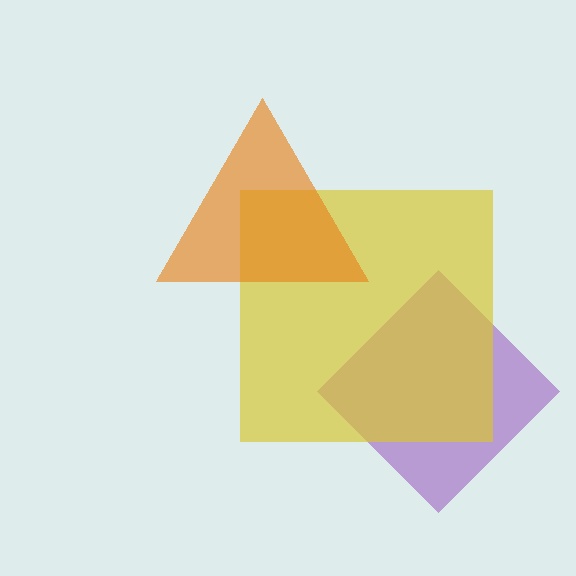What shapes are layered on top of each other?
The layered shapes are: a purple diamond, a yellow square, an orange triangle.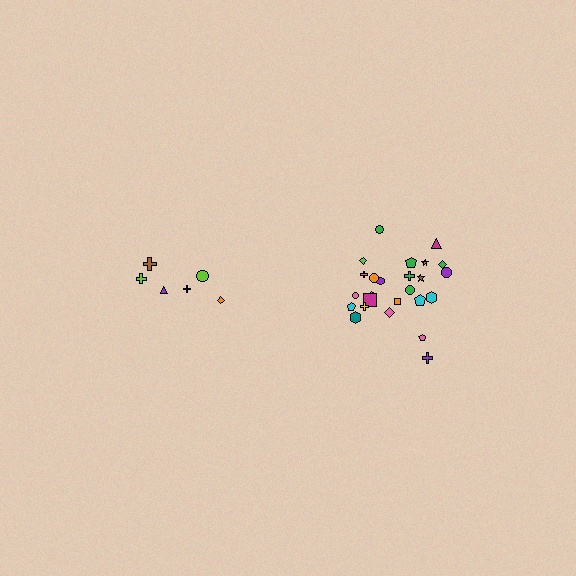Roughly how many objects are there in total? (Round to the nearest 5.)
Roughly 30 objects in total.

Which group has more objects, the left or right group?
The right group.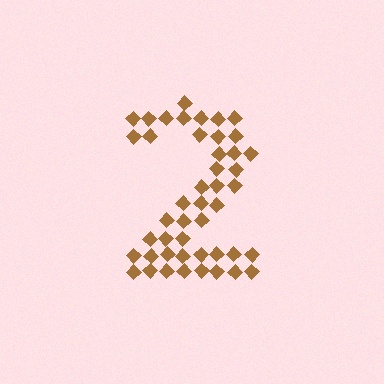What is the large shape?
The large shape is the digit 2.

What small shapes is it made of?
It is made of small diamonds.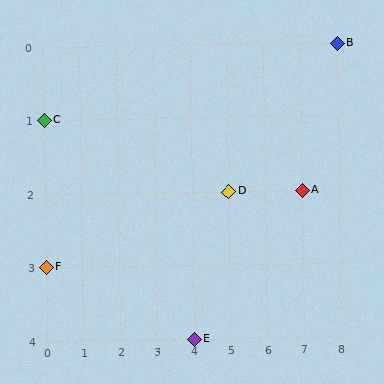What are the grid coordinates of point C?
Point C is at grid coordinates (0, 1).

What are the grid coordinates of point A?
Point A is at grid coordinates (7, 2).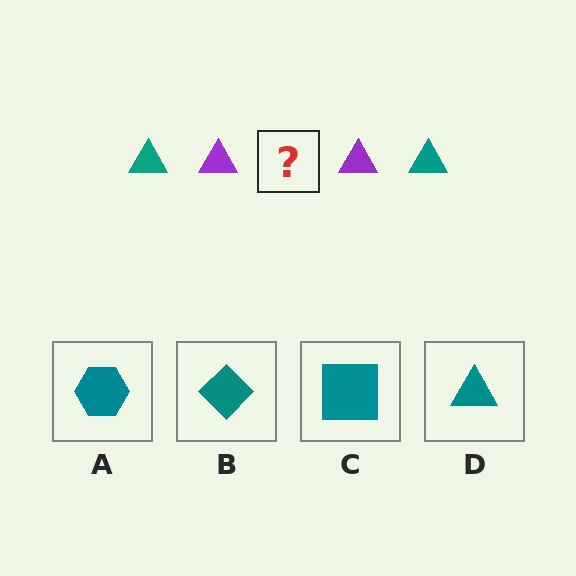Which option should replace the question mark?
Option D.